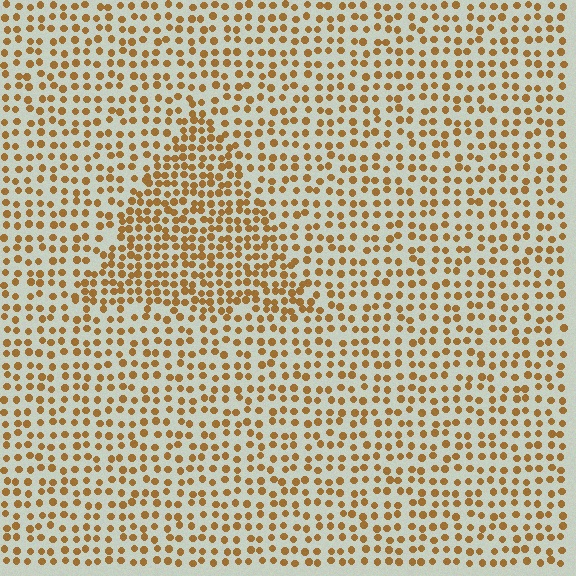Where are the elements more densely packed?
The elements are more densely packed inside the triangle boundary.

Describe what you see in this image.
The image contains small brown elements arranged at two different densities. A triangle-shaped region is visible where the elements are more densely packed than the surrounding area.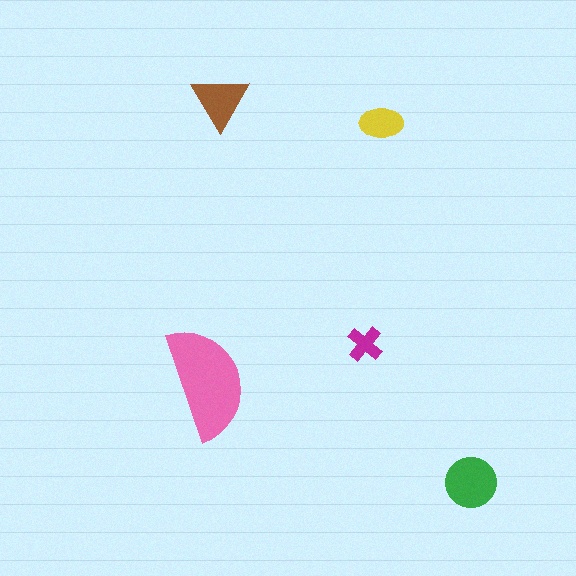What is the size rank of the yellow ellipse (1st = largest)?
4th.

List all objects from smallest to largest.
The magenta cross, the yellow ellipse, the brown triangle, the green circle, the pink semicircle.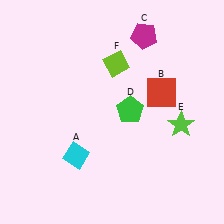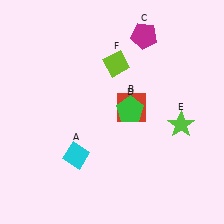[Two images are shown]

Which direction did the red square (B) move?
The red square (B) moved left.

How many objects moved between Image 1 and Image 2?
1 object moved between the two images.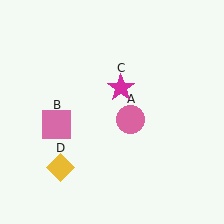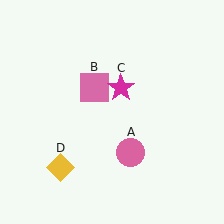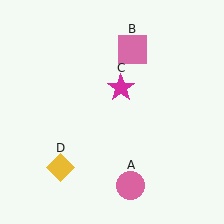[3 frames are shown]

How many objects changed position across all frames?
2 objects changed position: pink circle (object A), pink square (object B).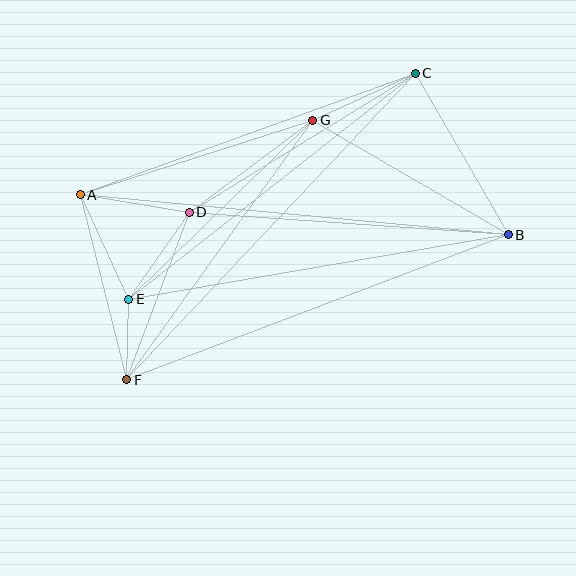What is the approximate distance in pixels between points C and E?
The distance between C and E is approximately 365 pixels.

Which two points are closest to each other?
Points E and F are closest to each other.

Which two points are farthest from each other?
Points A and B are farthest from each other.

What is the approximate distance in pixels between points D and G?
The distance between D and G is approximately 154 pixels.